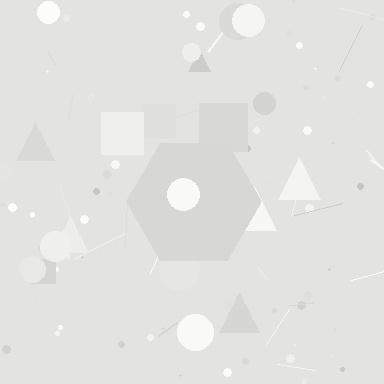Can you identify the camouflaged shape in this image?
The camouflaged shape is a hexagon.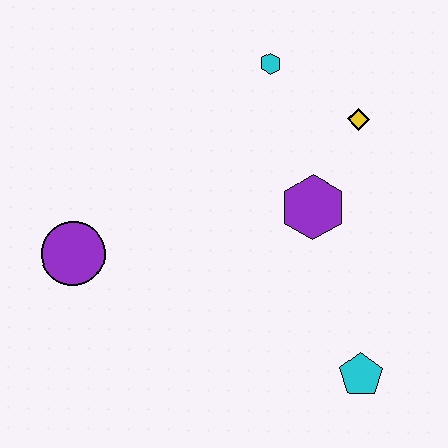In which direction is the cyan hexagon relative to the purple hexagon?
The cyan hexagon is above the purple hexagon.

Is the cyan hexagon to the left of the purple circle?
No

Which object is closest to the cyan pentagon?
The purple hexagon is closest to the cyan pentagon.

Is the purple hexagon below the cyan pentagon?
No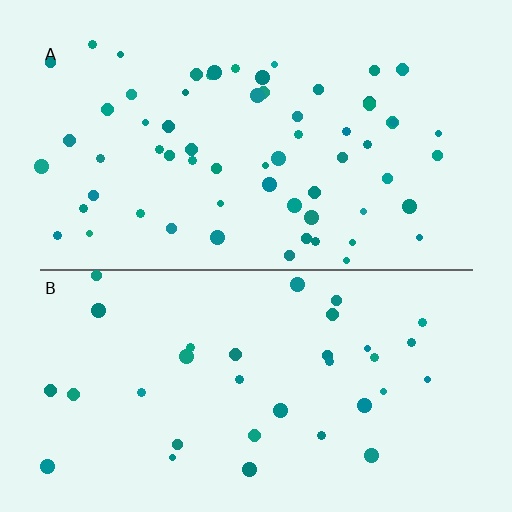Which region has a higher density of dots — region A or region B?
A (the top).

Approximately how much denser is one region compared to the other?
Approximately 1.9× — region A over region B.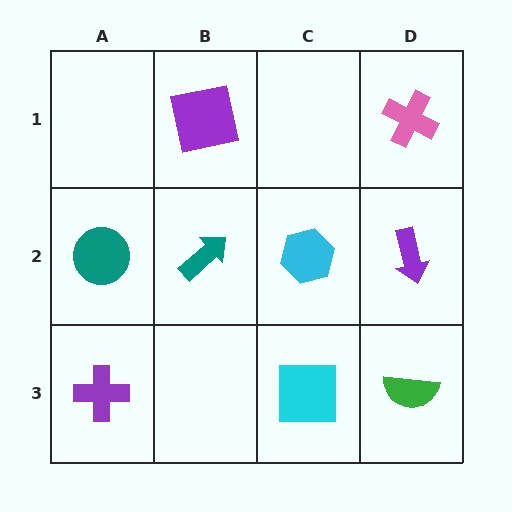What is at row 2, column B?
A teal arrow.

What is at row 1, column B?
A purple square.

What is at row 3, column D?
A green semicircle.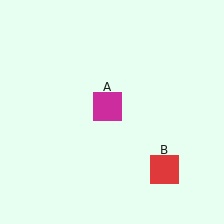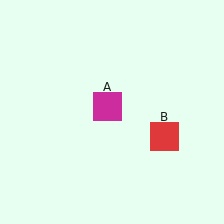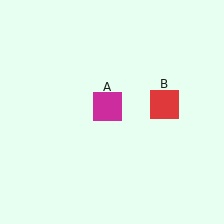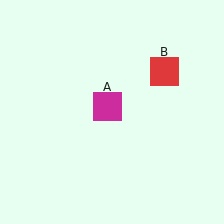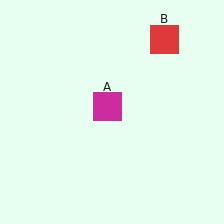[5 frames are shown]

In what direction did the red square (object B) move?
The red square (object B) moved up.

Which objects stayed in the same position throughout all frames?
Magenta square (object A) remained stationary.